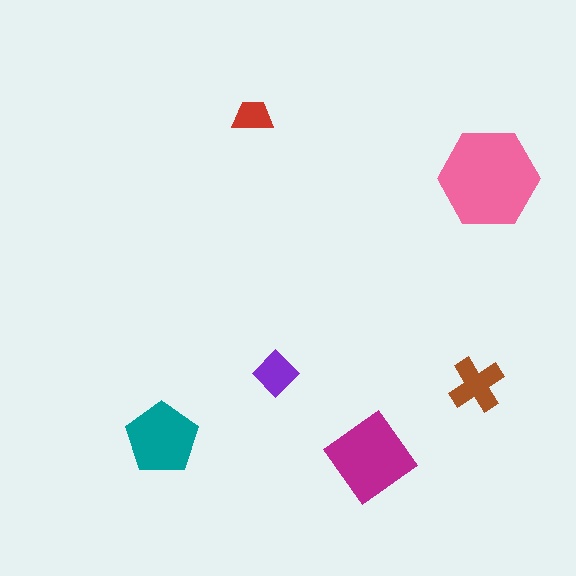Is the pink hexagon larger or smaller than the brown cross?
Larger.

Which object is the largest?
The pink hexagon.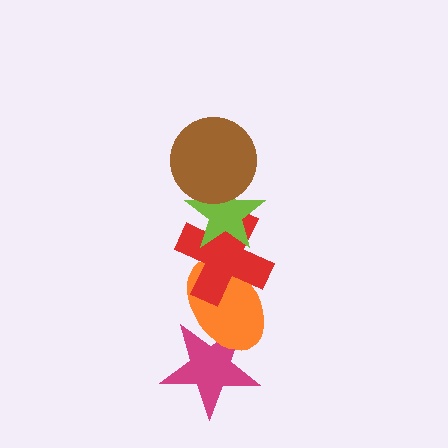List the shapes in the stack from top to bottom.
From top to bottom: the brown circle, the lime star, the red cross, the orange ellipse, the magenta star.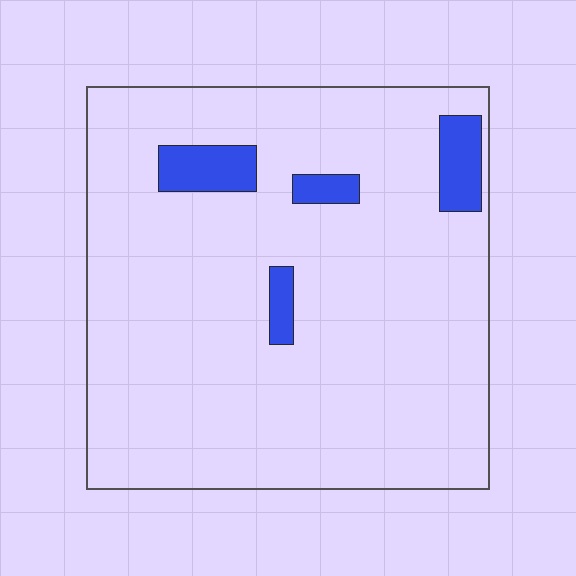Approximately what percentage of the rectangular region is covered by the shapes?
Approximately 10%.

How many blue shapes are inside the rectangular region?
4.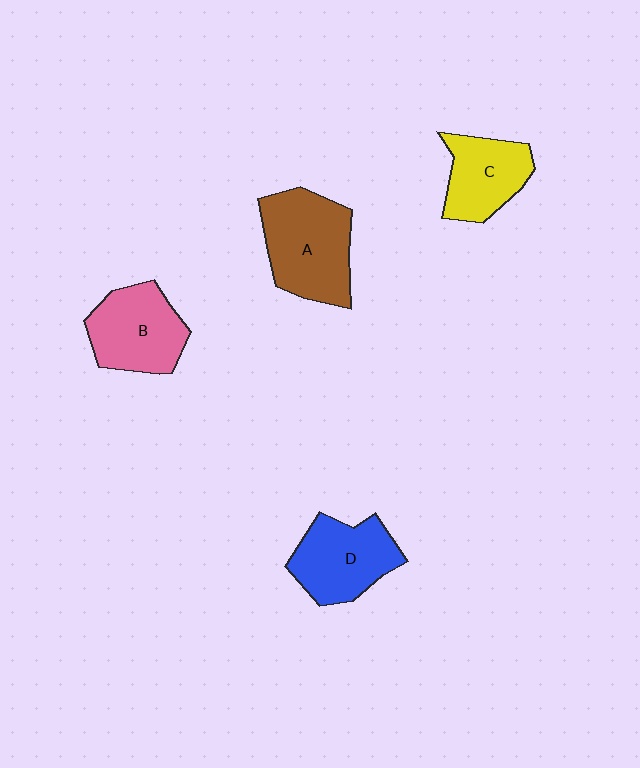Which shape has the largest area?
Shape A (brown).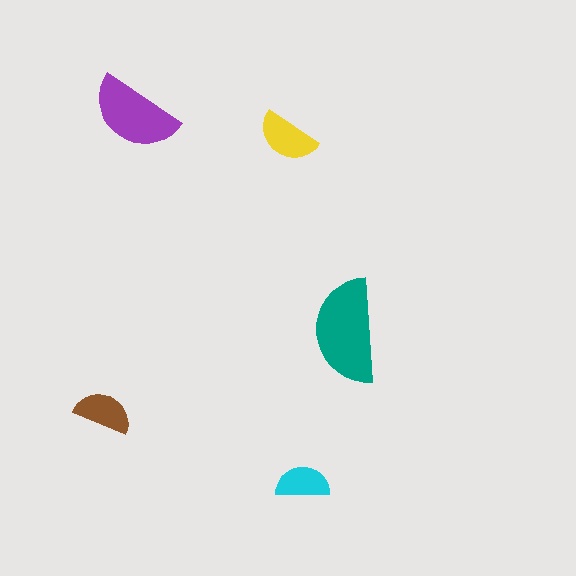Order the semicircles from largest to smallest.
the teal one, the purple one, the yellow one, the brown one, the cyan one.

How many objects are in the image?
There are 5 objects in the image.